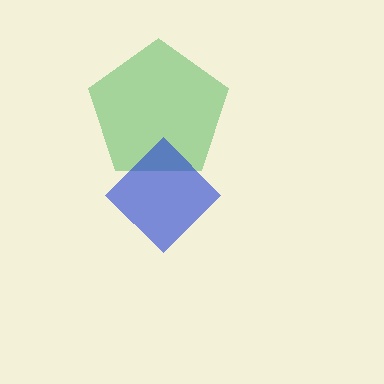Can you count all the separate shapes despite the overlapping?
Yes, there are 2 separate shapes.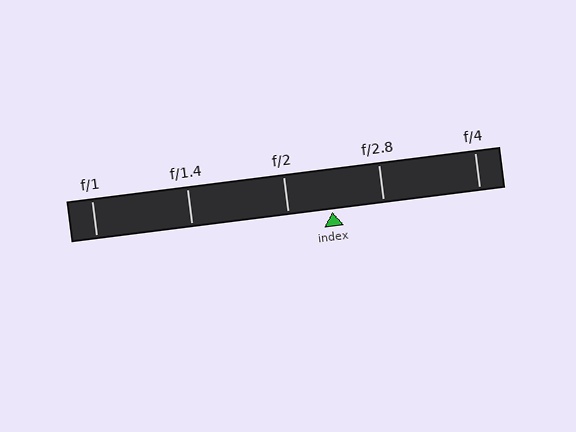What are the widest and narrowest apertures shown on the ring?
The widest aperture shown is f/1 and the narrowest is f/4.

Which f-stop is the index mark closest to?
The index mark is closest to f/2.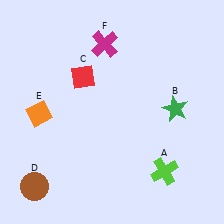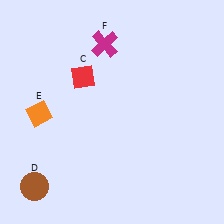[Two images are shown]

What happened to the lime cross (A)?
The lime cross (A) was removed in Image 2. It was in the bottom-right area of Image 1.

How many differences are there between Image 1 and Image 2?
There are 2 differences between the two images.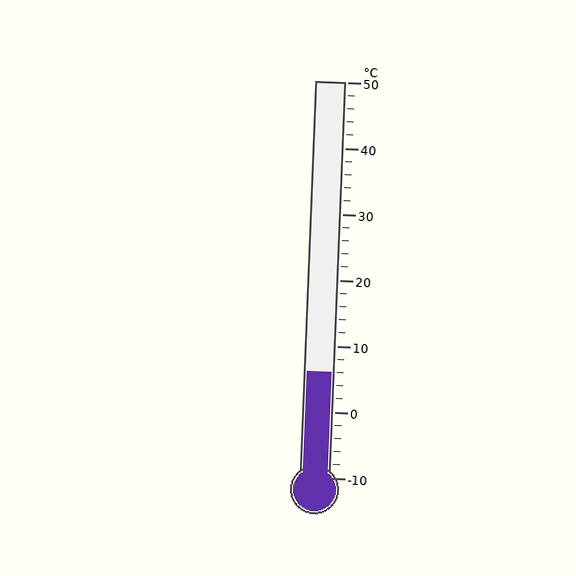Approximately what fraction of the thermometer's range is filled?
The thermometer is filled to approximately 25% of its range.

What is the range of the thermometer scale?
The thermometer scale ranges from -10°C to 50°C.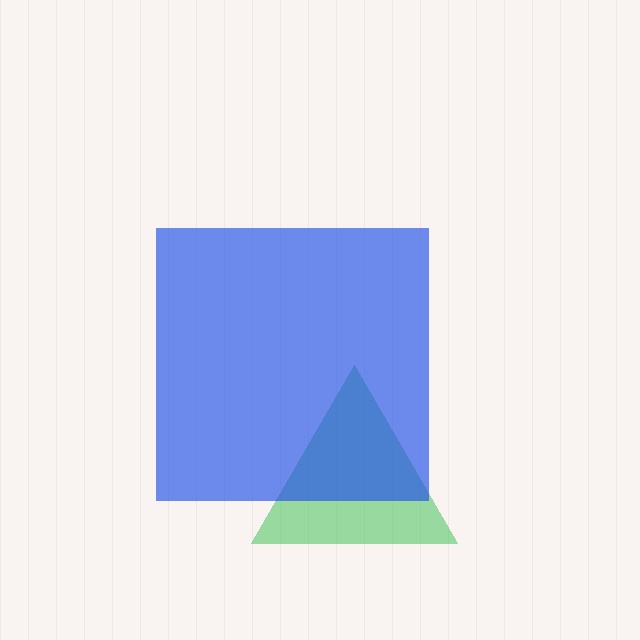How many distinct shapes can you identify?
There are 2 distinct shapes: a green triangle, a blue square.